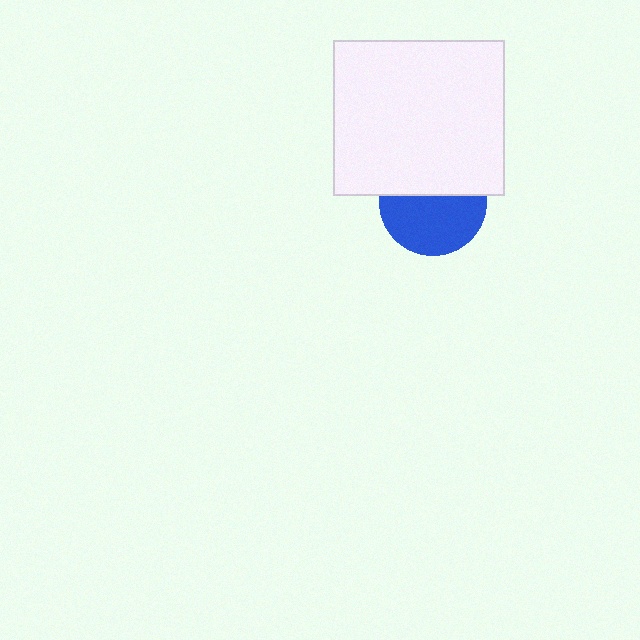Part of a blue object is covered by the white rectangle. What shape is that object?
It is a circle.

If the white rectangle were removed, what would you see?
You would see the complete blue circle.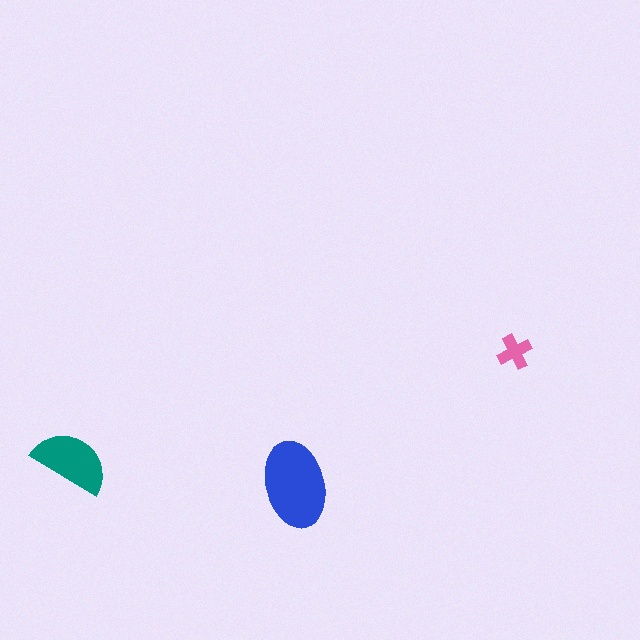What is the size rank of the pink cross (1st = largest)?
3rd.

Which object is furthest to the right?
The pink cross is rightmost.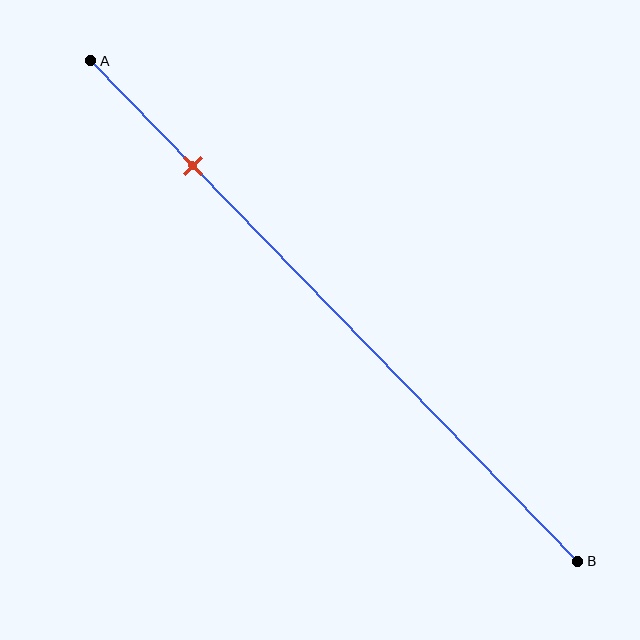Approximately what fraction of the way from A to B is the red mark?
The red mark is approximately 20% of the way from A to B.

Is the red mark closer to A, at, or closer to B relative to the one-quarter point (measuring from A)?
The red mark is closer to point A than the one-quarter point of segment AB.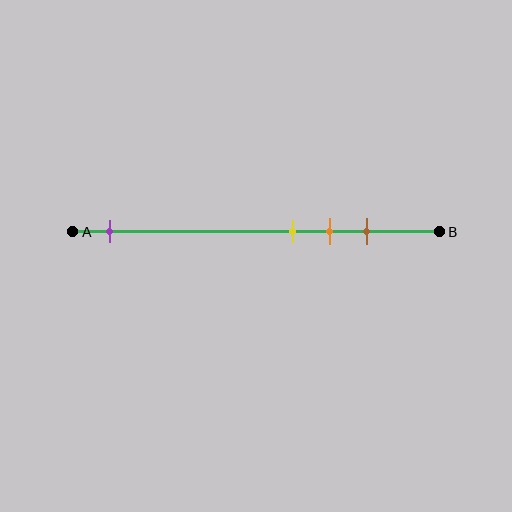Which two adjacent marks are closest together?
The yellow and orange marks are the closest adjacent pair.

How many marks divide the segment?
There are 4 marks dividing the segment.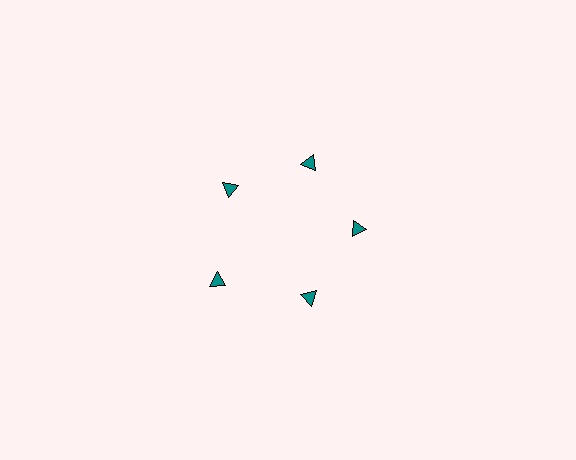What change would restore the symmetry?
The symmetry would be restored by moving it inward, back onto the ring so that all 5 triangles sit at equal angles and equal distance from the center.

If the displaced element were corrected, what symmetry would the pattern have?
It would have 5-fold rotational symmetry — the pattern would map onto itself every 72 degrees.